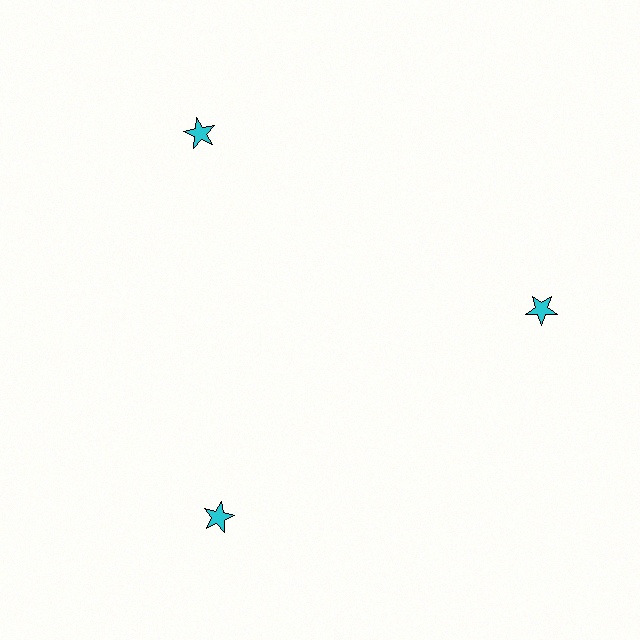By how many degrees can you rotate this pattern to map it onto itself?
The pattern maps onto itself every 120 degrees of rotation.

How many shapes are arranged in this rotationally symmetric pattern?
There are 3 shapes, arranged in 3 groups of 1.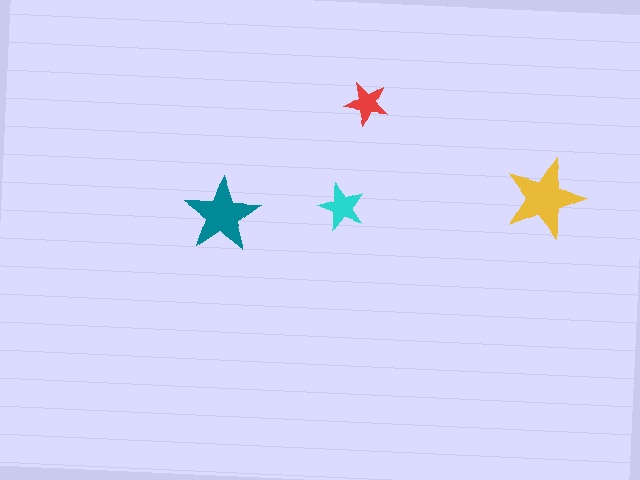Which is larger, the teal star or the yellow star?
The yellow one.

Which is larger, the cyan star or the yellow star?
The yellow one.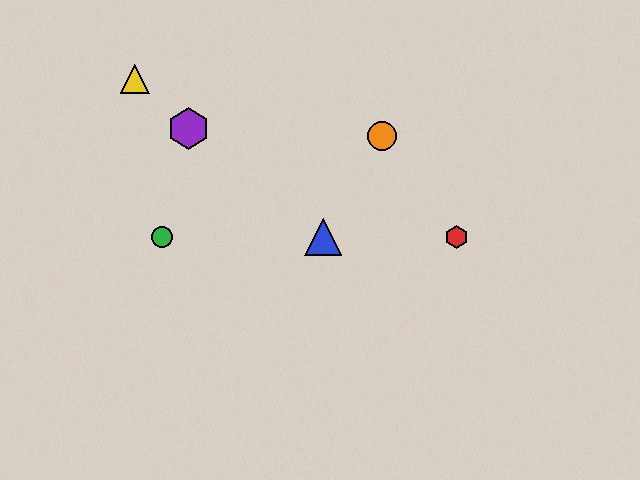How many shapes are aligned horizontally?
3 shapes (the red hexagon, the blue triangle, the green circle) are aligned horizontally.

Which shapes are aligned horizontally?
The red hexagon, the blue triangle, the green circle are aligned horizontally.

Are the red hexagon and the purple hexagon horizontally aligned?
No, the red hexagon is at y≈237 and the purple hexagon is at y≈128.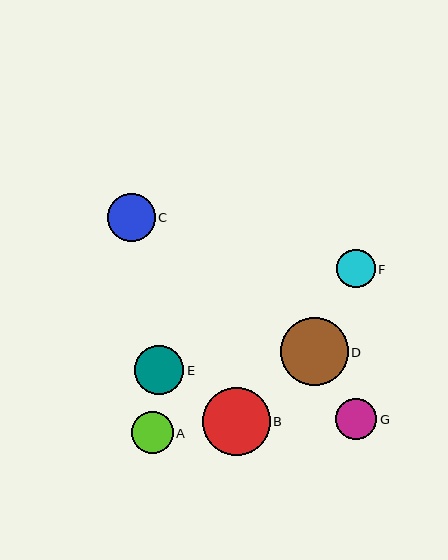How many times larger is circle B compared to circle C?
Circle B is approximately 1.4 times the size of circle C.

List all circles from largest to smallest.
From largest to smallest: D, B, E, C, A, G, F.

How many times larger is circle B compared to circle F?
Circle B is approximately 1.8 times the size of circle F.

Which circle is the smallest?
Circle F is the smallest with a size of approximately 39 pixels.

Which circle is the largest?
Circle D is the largest with a size of approximately 68 pixels.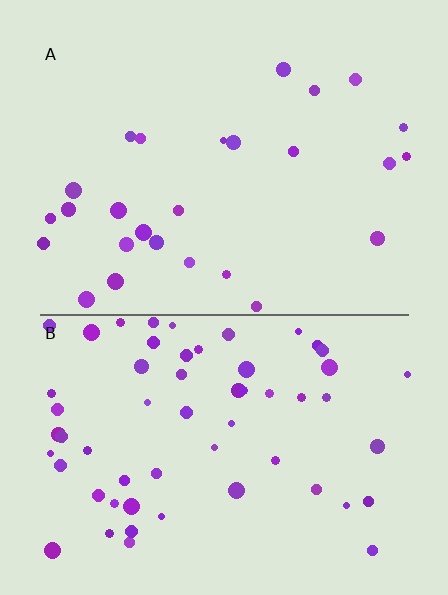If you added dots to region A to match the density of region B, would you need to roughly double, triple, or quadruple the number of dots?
Approximately double.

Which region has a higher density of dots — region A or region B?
B (the bottom).